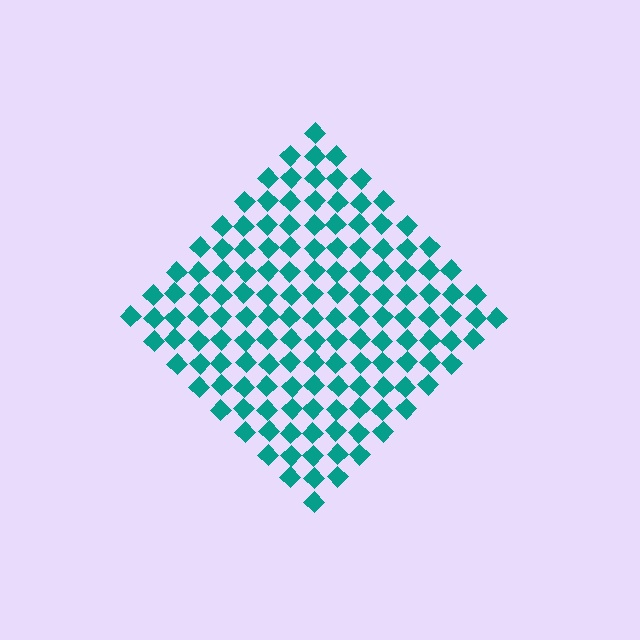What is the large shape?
The large shape is a diamond.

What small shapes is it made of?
It is made of small diamonds.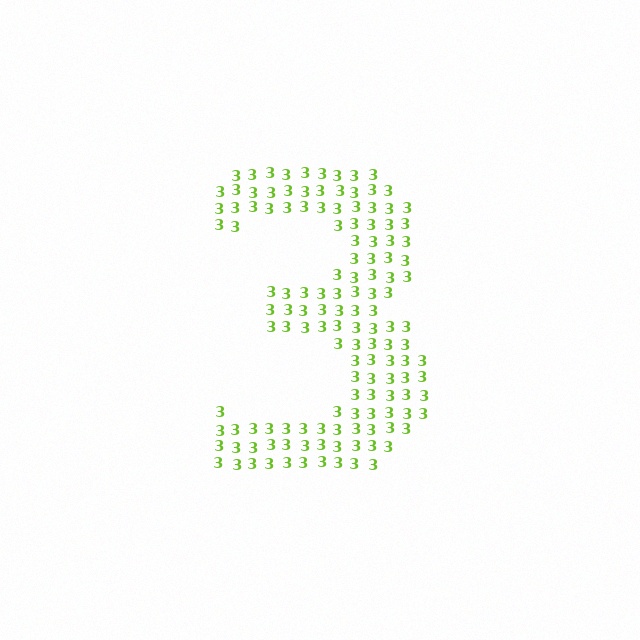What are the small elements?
The small elements are digit 3's.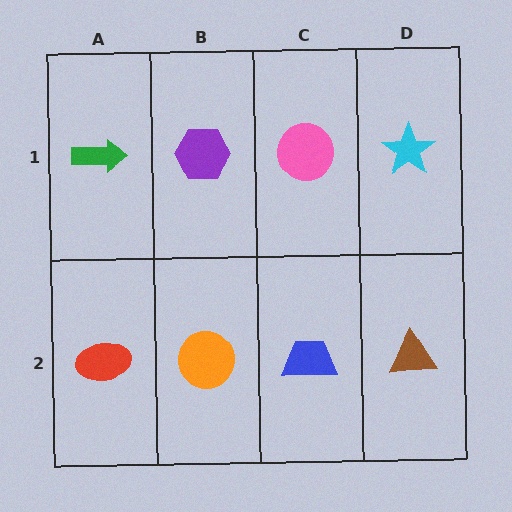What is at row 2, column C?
A blue trapezoid.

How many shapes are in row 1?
4 shapes.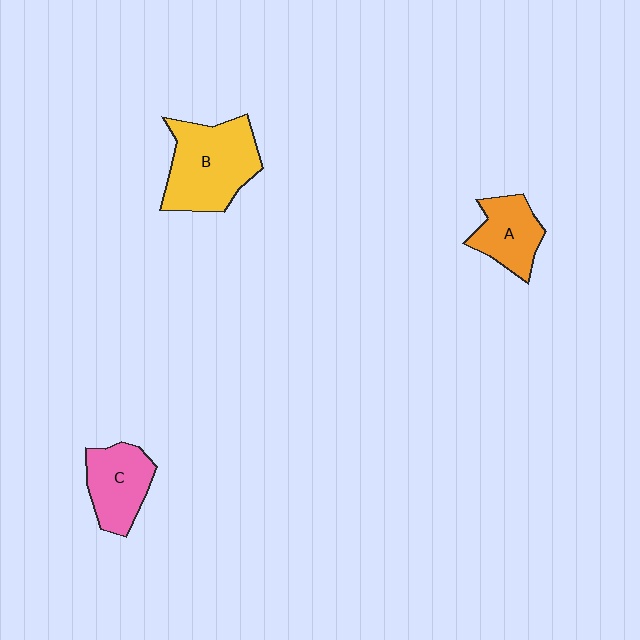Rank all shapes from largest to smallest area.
From largest to smallest: B (yellow), C (pink), A (orange).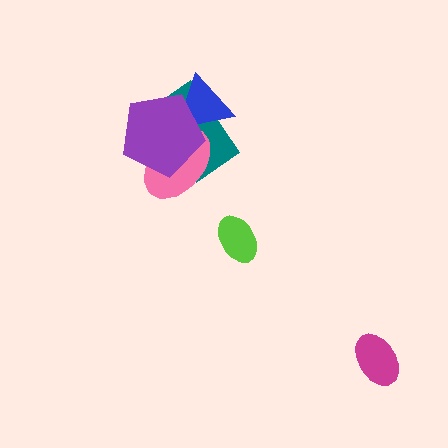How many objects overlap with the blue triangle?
3 objects overlap with the blue triangle.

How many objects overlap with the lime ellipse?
0 objects overlap with the lime ellipse.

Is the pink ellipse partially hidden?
Yes, it is partially covered by another shape.